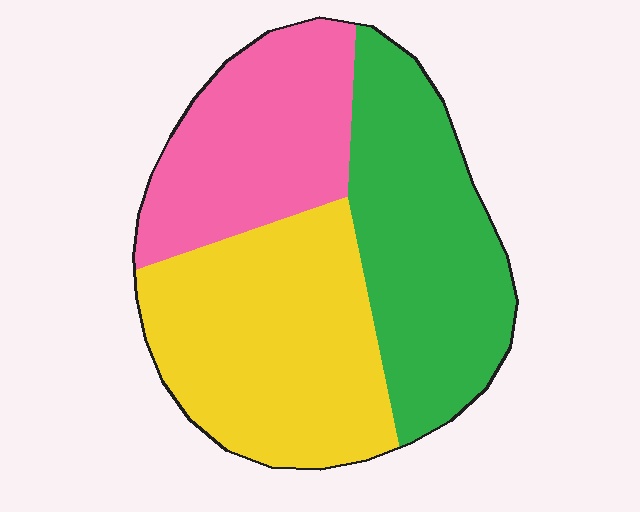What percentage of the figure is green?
Green covers 34% of the figure.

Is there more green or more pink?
Green.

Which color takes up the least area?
Pink, at roughly 25%.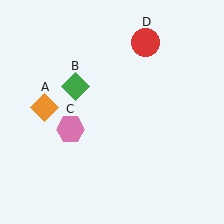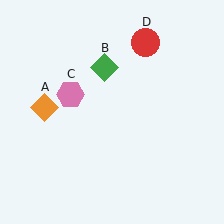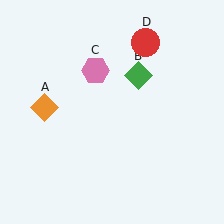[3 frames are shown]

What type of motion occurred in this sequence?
The green diamond (object B), pink hexagon (object C) rotated clockwise around the center of the scene.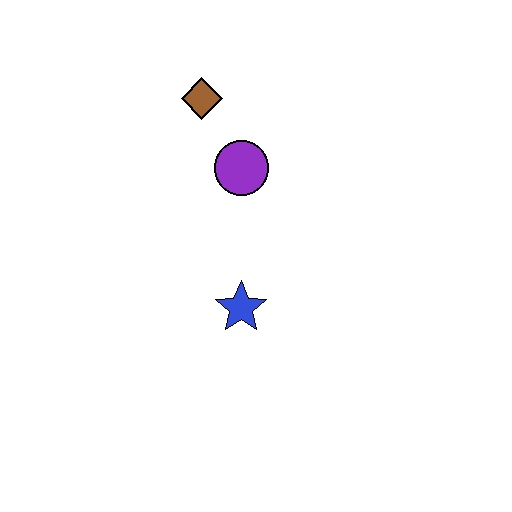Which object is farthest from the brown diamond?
The blue star is farthest from the brown diamond.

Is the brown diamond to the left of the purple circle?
Yes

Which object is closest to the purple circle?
The brown diamond is closest to the purple circle.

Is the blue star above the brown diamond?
No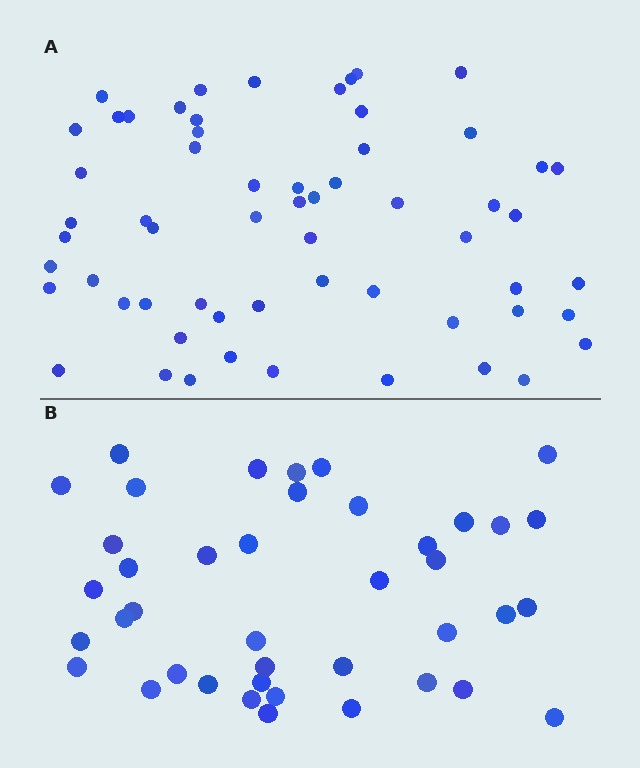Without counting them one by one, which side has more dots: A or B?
Region A (the top region) has more dots.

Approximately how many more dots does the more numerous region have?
Region A has approximately 20 more dots than region B.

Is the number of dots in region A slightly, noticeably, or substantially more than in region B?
Region A has substantially more. The ratio is roughly 1.5 to 1.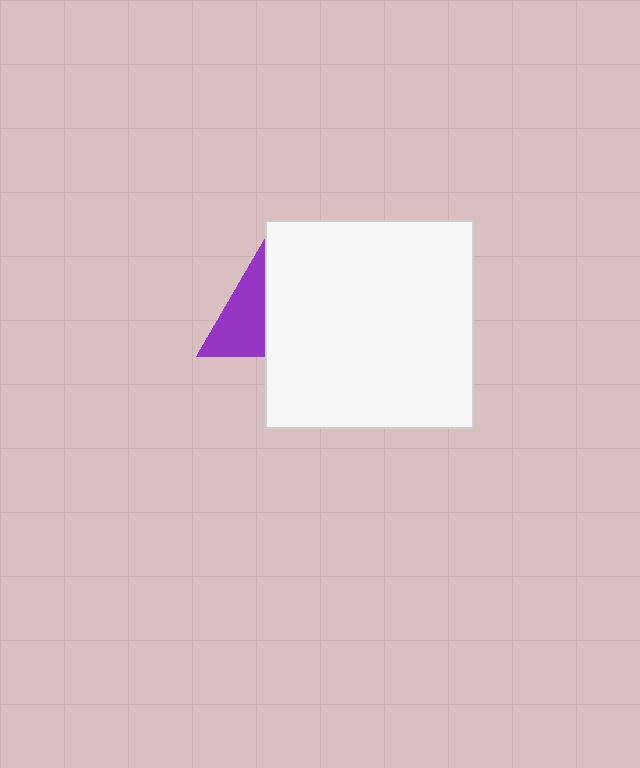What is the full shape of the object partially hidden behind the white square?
The partially hidden object is a purple triangle.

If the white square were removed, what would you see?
You would see the complete purple triangle.